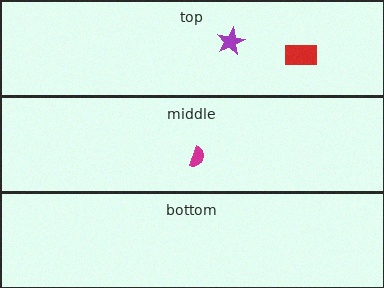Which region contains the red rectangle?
The top region.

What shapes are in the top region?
The purple star, the red rectangle.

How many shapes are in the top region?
2.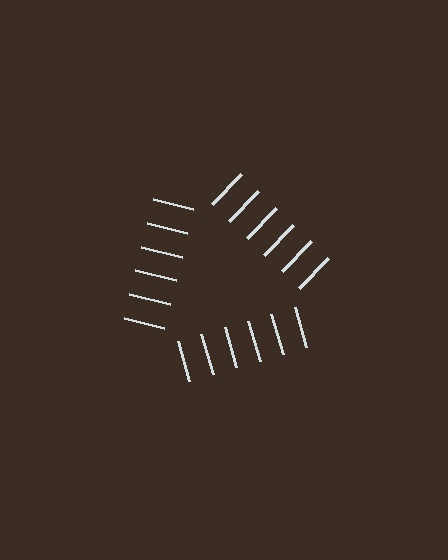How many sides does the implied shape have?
3 sides — the line-ends trace a triangle.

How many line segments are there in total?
18 — 6 along each of the 3 edges.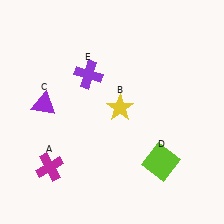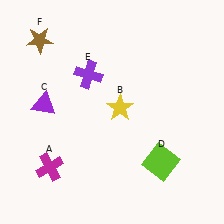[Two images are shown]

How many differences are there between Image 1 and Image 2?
There is 1 difference between the two images.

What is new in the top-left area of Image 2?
A brown star (F) was added in the top-left area of Image 2.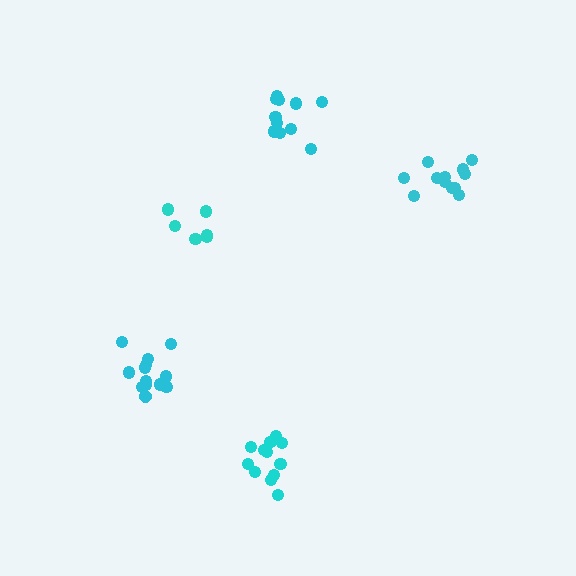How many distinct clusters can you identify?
There are 5 distinct clusters.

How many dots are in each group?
Group 1: 7 dots, Group 2: 12 dots, Group 3: 11 dots, Group 4: 13 dots, Group 5: 12 dots (55 total).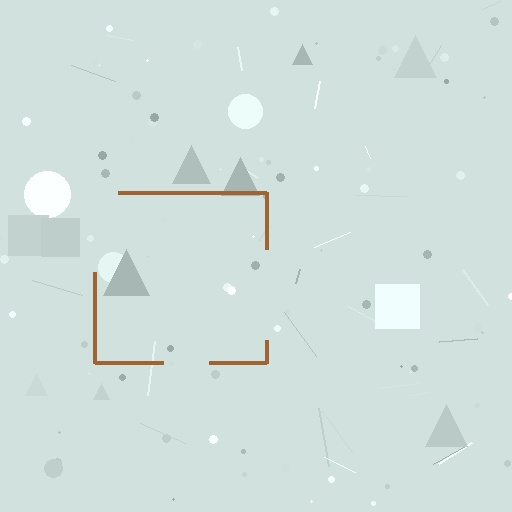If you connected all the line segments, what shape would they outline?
They would outline a square.